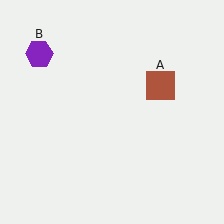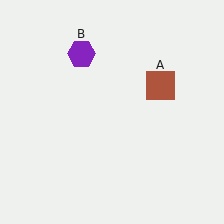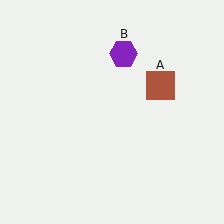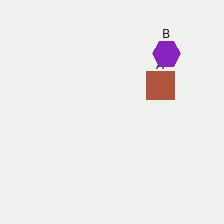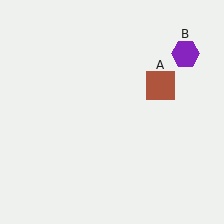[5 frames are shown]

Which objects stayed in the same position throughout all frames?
Brown square (object A) remained stationary.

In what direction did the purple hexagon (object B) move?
The purple hexagon (object B) moved right.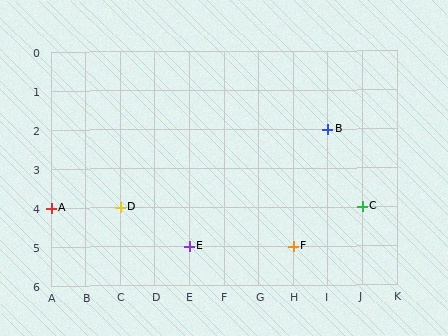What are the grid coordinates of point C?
Point C is at grid coordinates (J, 4).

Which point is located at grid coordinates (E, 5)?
Point E is at (E, 5).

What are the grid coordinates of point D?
Point D is at grid coordinates (C, 4).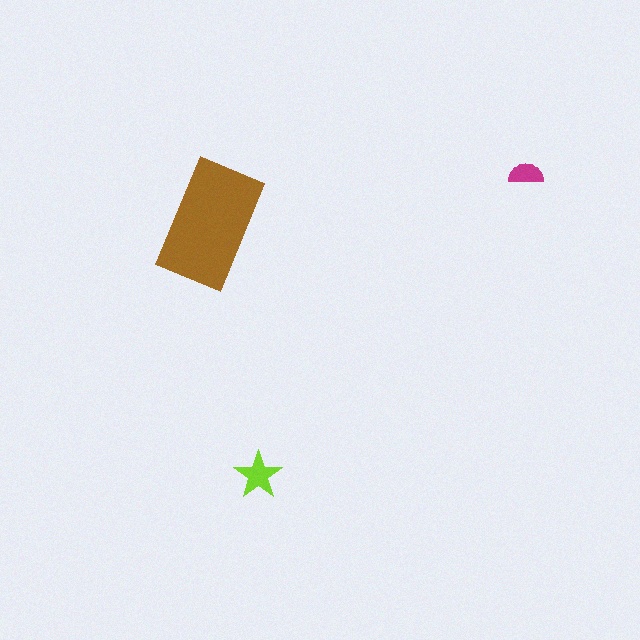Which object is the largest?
The brown rectangle.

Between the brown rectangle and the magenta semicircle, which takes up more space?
The brown rectangle.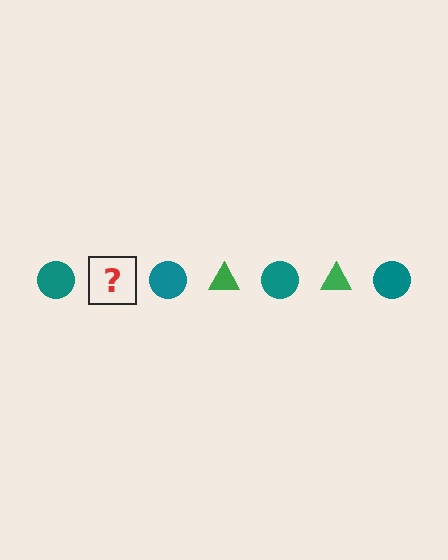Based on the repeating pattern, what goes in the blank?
The blank should be a green triangle.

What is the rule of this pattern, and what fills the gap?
The rule is that the pattern alternates between teal circle and green triangle. The gap should be filled with a green triangle.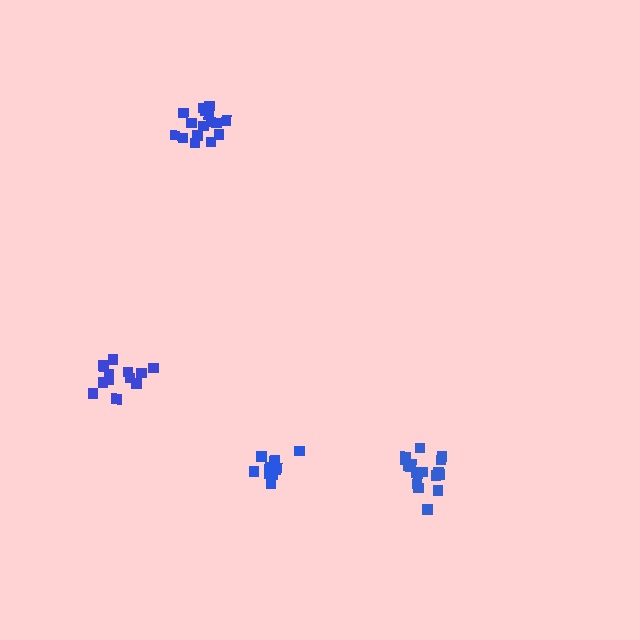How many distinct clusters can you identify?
There are 4 distinct clusters.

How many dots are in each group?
Group 1: 17 dots, Group 2: 13 dots, Group 3: 16 dots, Group 4: 13 dots (59 total).